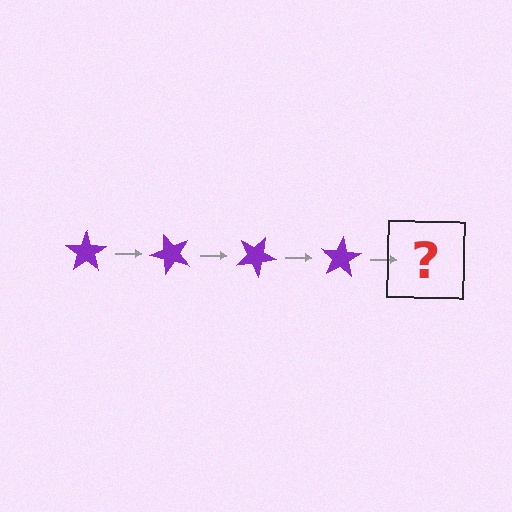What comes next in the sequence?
The next element should be a purple star rotated 200 degrees.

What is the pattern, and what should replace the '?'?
The pattern is that the star rotates 50 degrees each step. The '?' should be a purple star rotated 200 degrees.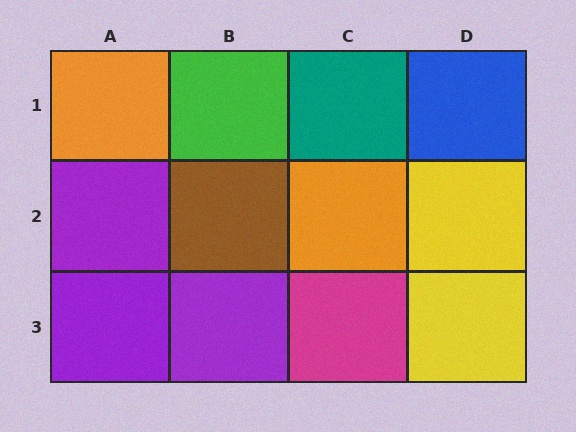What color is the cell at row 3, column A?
Purple.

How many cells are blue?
1 cell is blue.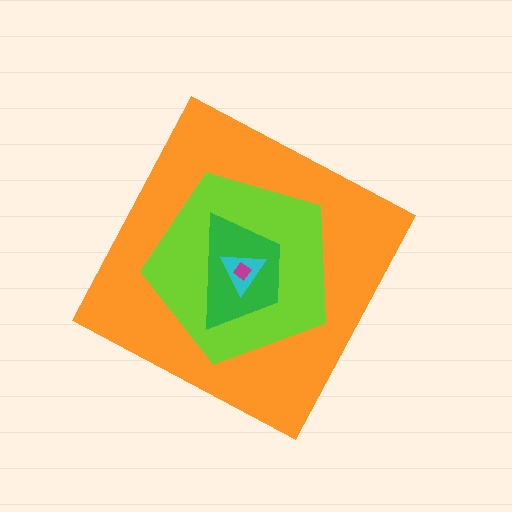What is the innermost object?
The magenta diamond.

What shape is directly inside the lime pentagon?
The green trapezoid.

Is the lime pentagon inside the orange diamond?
Yes.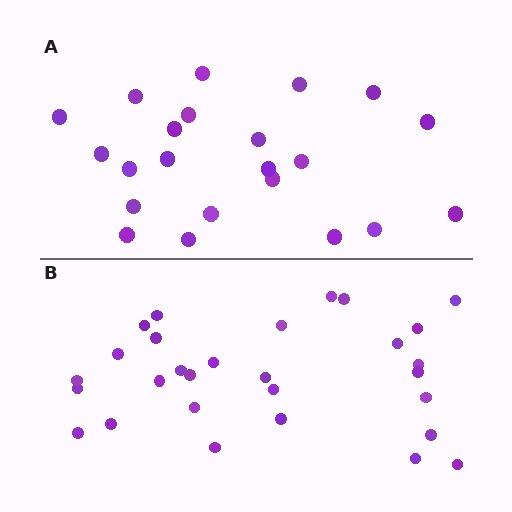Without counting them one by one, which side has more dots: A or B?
Region B (the bottom region) has more dots.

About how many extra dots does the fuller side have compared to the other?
Region B has roughly 8 or so more dots than region A.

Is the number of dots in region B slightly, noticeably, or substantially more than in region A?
Region B has noticeably more, but not dramatically so. The ratio is roughly 1.3 to 1.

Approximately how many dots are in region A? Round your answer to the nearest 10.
About 20 dots. (The exact count is 22, which rounds to 20.)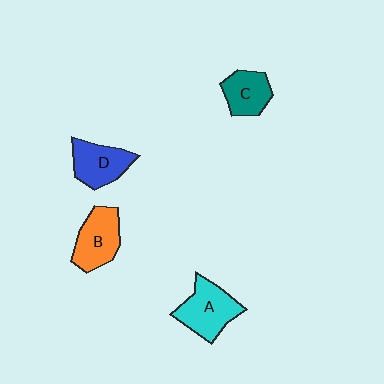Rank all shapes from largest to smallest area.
From largest to smallest: A (cyan), B (orange), D (blue), C (teal).